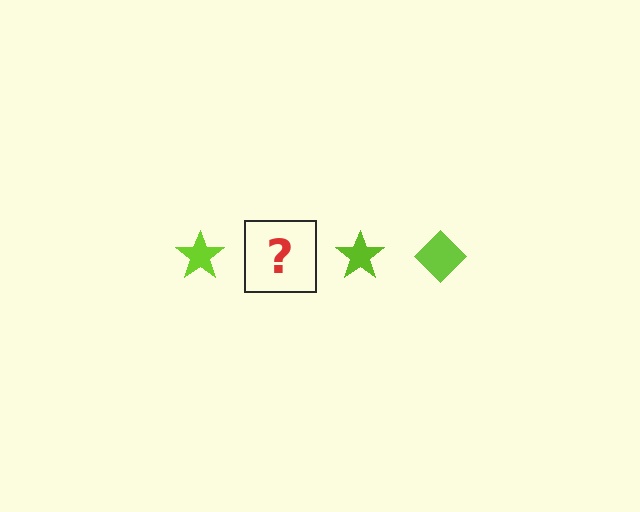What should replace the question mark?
The question mark should be replaced with a lime diamond.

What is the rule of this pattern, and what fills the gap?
The rule is that the pattern cycles through star, diamond shapes in lime. The gap should be filled with a lime diamond.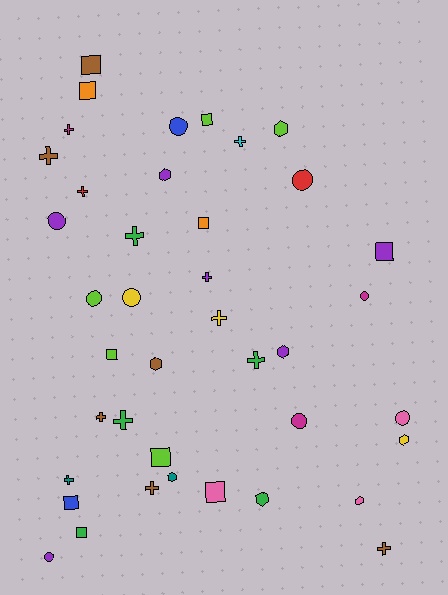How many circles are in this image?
There are 9 circles.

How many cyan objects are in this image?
There is 1 cyan object.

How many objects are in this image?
There are 40 objects.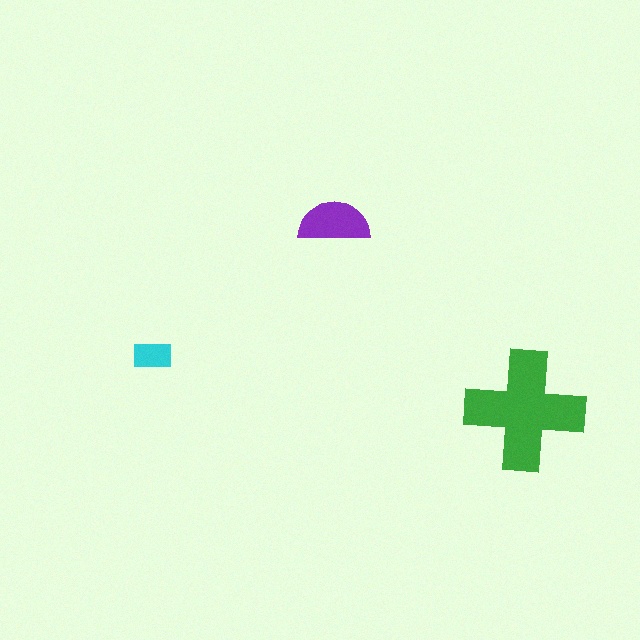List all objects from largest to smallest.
The green cross, the purple semicircle, the cyan rectangle.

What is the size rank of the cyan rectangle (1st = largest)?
3rd.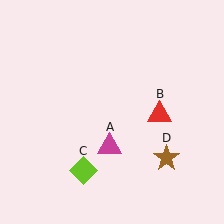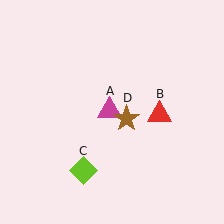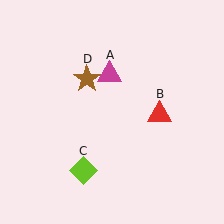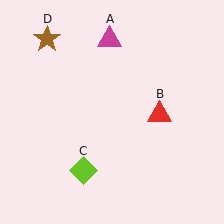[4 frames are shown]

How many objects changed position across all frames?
2 objects changed position: magenta triangle (object A), brown star (object D).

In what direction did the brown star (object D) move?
The brown star (object D) moved up and to the left.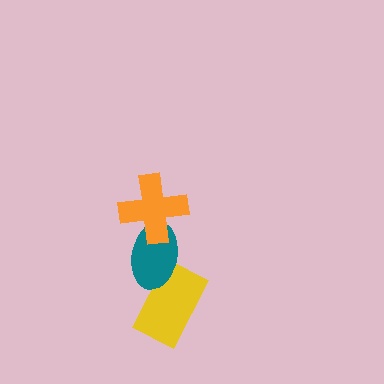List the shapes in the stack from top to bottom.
From top to bottom: the orange cross, the teal ellipse, the yellow rectangle.